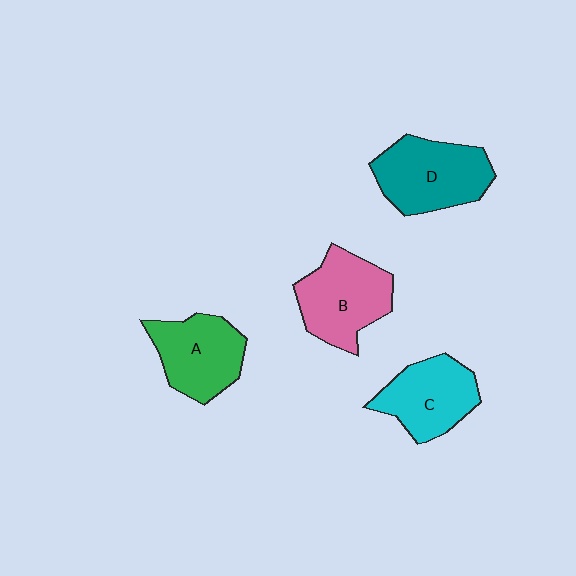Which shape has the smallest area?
Shape C (cyan).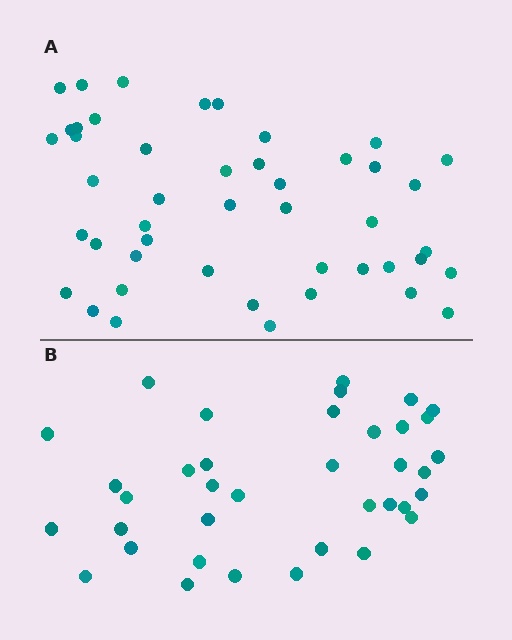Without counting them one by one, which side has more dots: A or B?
Region A (the top region) has more dots.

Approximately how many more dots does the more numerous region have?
Region A has roughly 8 or so more dots than region B.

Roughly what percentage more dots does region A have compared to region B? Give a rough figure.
About 25% more.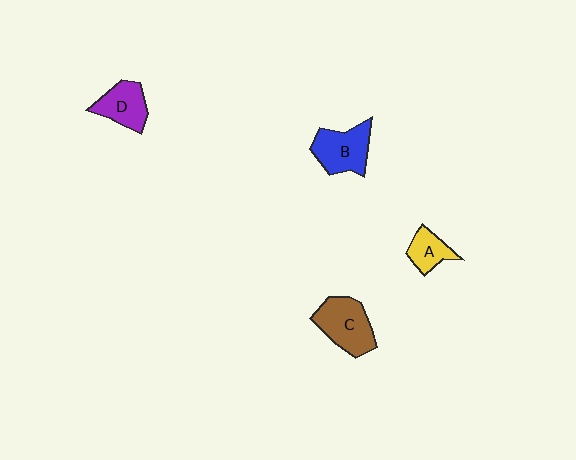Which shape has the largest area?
Shape C (brown).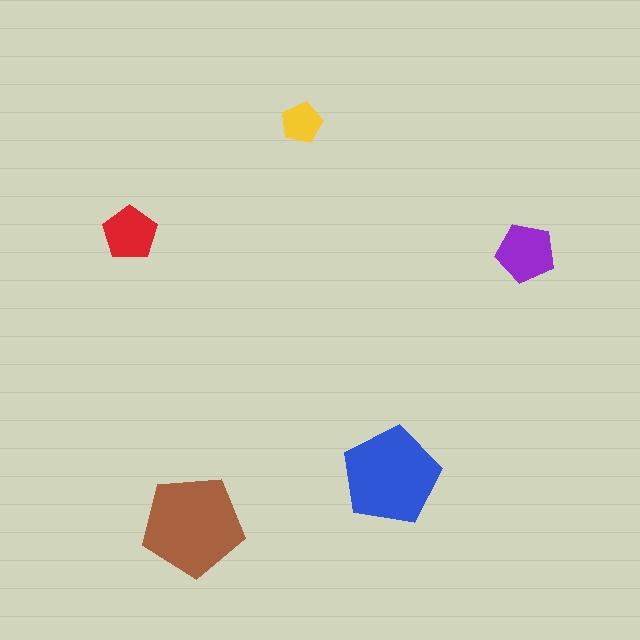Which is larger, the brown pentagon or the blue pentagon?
The brown one.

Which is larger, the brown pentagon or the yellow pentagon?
The brown one.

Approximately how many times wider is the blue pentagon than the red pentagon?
About 2 times wider.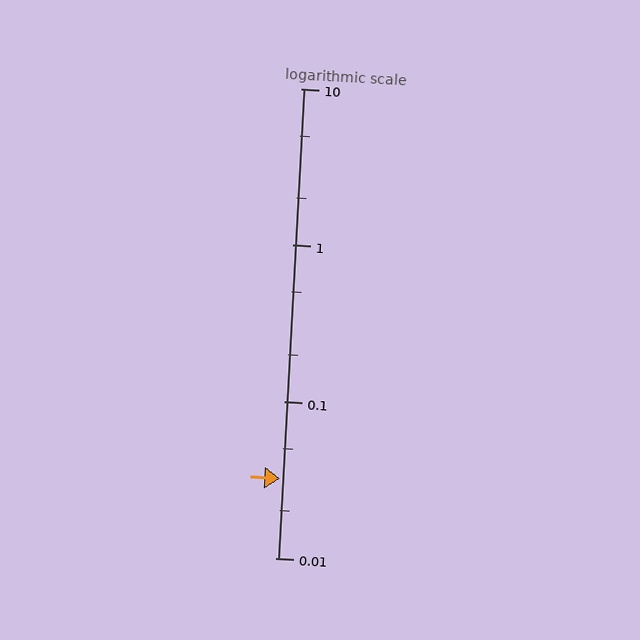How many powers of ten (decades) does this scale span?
The scale spans 3 decades, from 0.01 to 10.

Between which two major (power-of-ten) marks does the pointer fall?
The pointer is between 0.01 and 0.1.